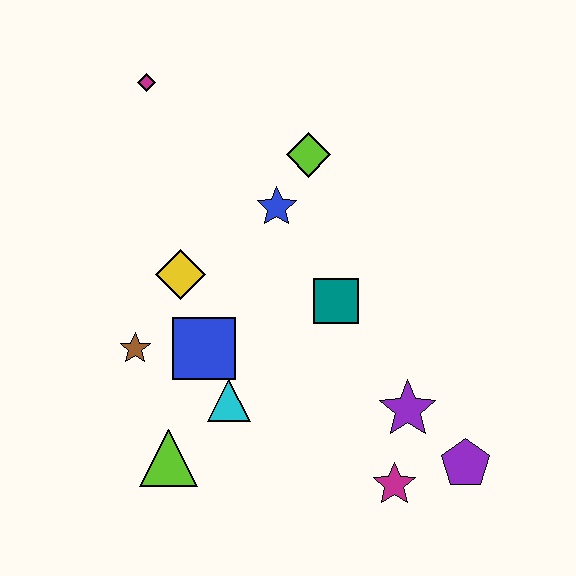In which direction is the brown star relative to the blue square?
The brown star is to the left of the blue square.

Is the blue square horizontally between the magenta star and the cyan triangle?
No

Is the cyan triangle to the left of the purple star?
Yes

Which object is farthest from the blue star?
The purple pentagon is farthest from the blue star.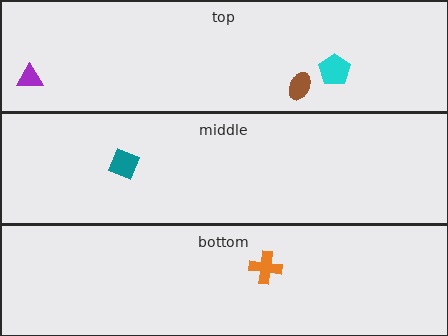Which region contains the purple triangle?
The top region.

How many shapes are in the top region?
3.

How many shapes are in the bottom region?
1.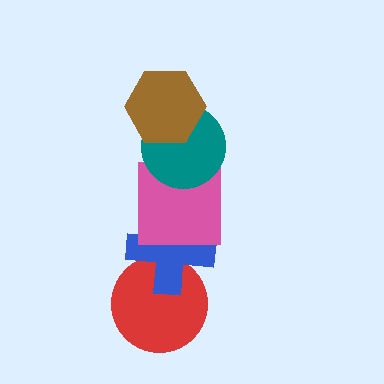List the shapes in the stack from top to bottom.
From top to bottom: the brown hexagon, the teal circle, the pink square, the blue cross, the red circle.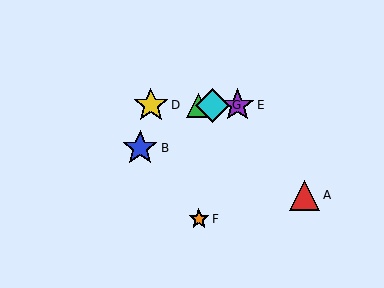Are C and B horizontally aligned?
No, C is at y≈105 and B is at y≈148.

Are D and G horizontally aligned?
Yes, both are at y≈105.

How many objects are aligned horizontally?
4 objects (C, D, E, G) are aligned horizontally.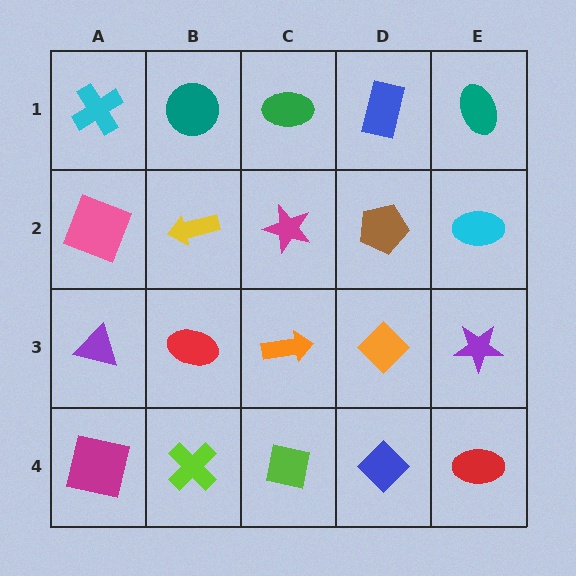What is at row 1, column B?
A teal circle.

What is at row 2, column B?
A yellow arrow.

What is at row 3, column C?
An orange arrow.